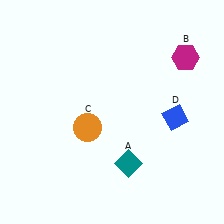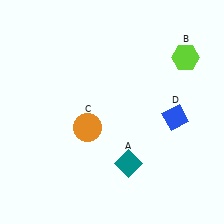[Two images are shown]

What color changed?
The hexagon (B) changed from magenta in Image 1 to lime in Image 2.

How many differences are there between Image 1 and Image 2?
There is 1 difference between the two images.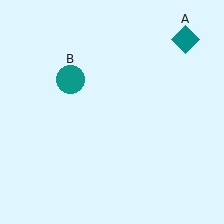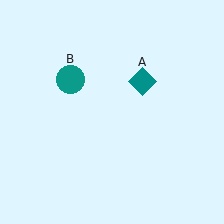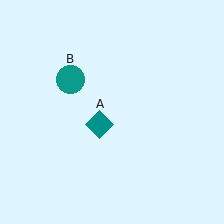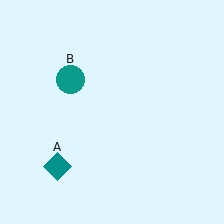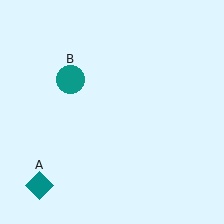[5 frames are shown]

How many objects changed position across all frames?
1 object changed position: teal diamond (object A).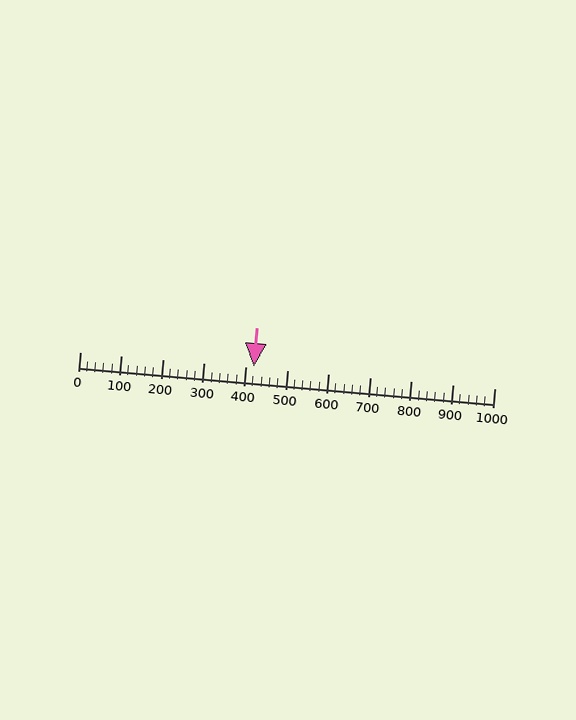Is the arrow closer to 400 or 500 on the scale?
The arrow is closer to 400.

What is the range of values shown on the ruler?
The ruler shows values from 0 to 1000.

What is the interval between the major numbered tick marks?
The major tick marks are spaced 100 units apart.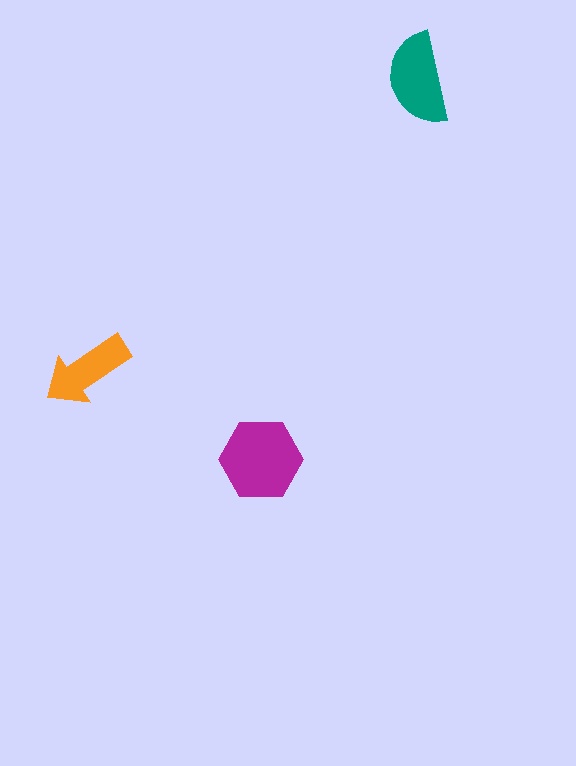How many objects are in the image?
There are 3 objects in the image.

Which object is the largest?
The magenta hexagon.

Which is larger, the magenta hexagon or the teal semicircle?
The magenta hexagon.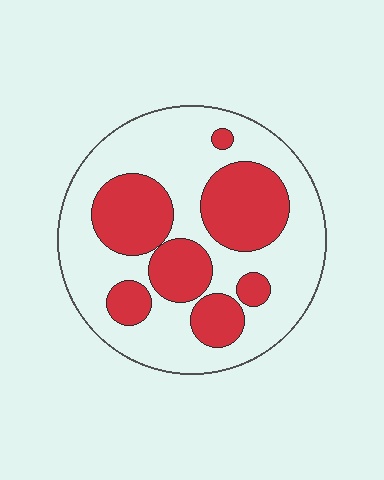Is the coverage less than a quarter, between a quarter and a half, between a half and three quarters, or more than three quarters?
Between a quarter and a half.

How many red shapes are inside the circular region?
7.